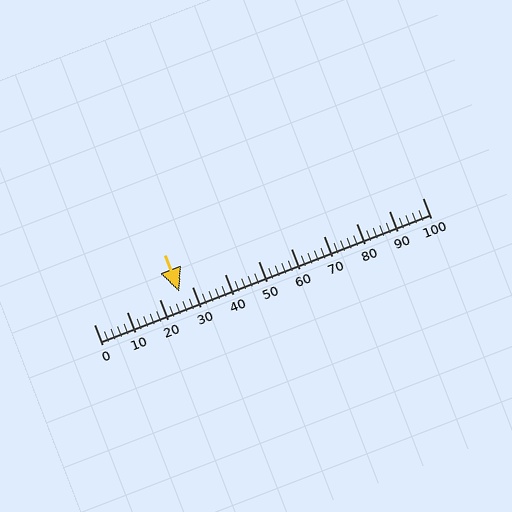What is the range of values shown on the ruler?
The ruler shows values from 0 to 100.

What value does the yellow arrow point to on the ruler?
The yellow arrow points to approximately 26.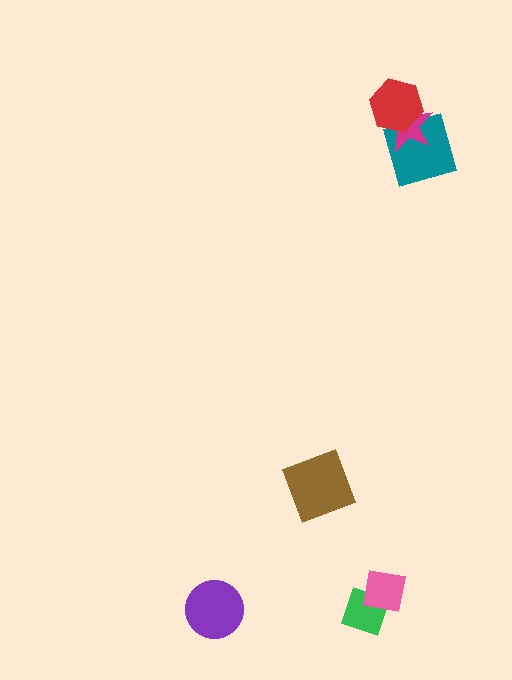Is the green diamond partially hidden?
Yes, it is partially covered by another shape.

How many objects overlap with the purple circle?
0 objects overlap with the purple circle.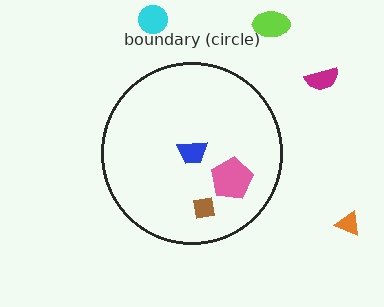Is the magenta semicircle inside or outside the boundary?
Outside.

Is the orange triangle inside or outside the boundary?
Outside.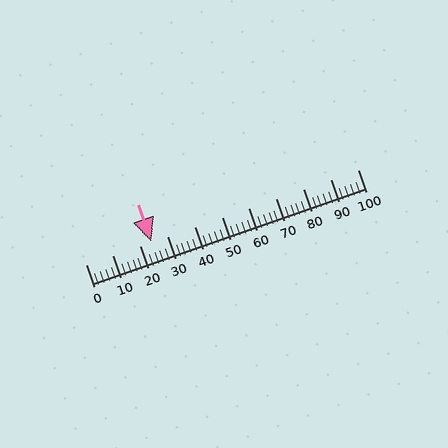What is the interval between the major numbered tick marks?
The major tick marks are spaced 10 units apart.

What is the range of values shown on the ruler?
The ruler shows values from 0 to 100.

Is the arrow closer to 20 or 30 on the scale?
The arrow is closer to 20.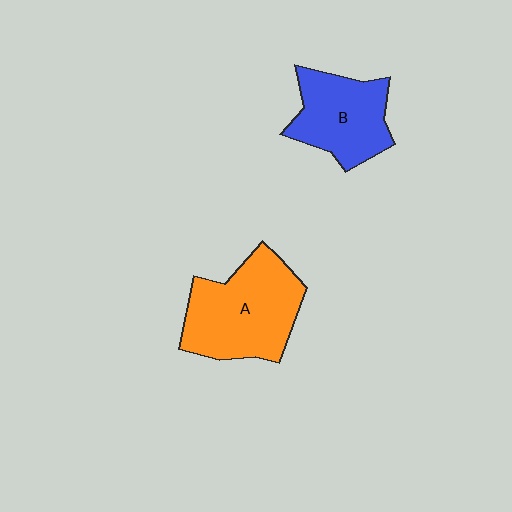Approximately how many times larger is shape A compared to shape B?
Approximately 1.4 times.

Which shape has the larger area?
Shape A (orange).